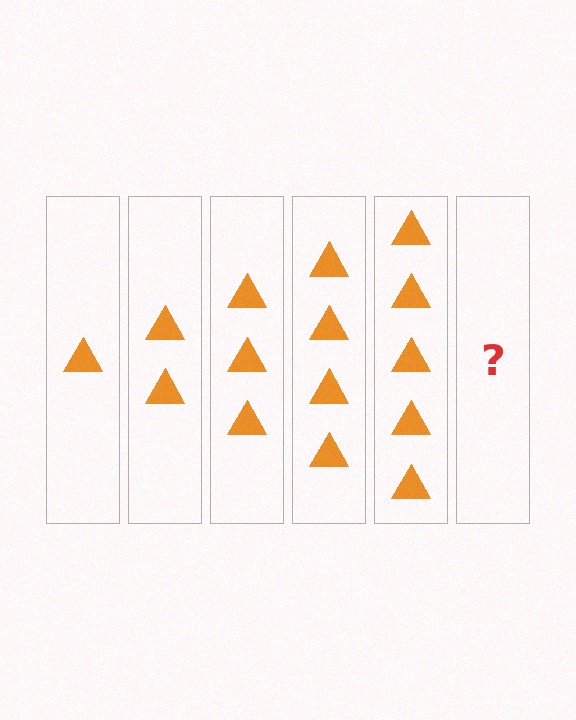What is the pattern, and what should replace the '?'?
The pattern is that each step adds one more triangle. The '?' should be 6 triangles.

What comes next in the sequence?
The next element should be 6 triangles.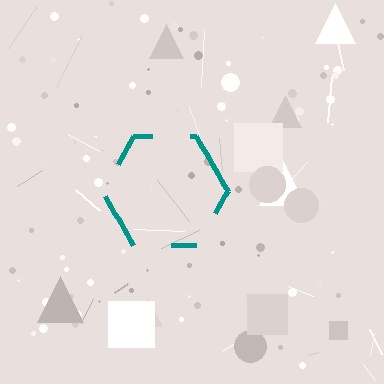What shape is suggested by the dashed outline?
The dashed outline suggests a hexagon.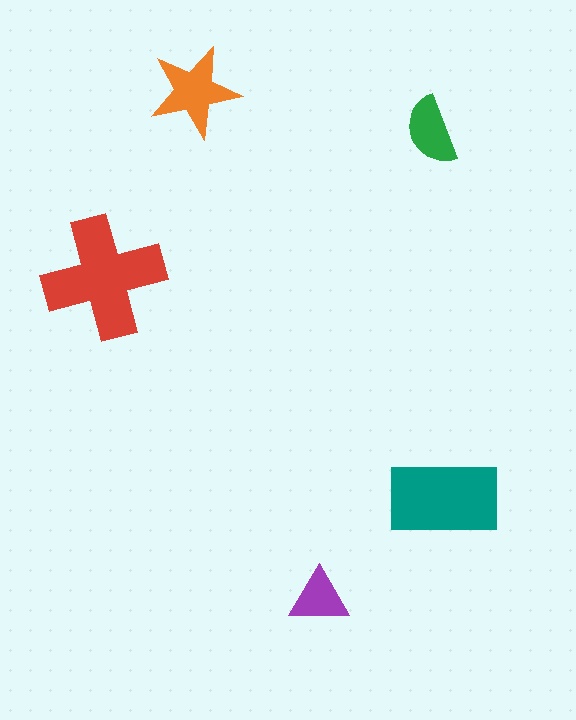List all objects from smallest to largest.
The purple triangle, the green semicircle, the orange star, the teal rectangle, the red cross.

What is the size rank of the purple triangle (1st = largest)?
5th.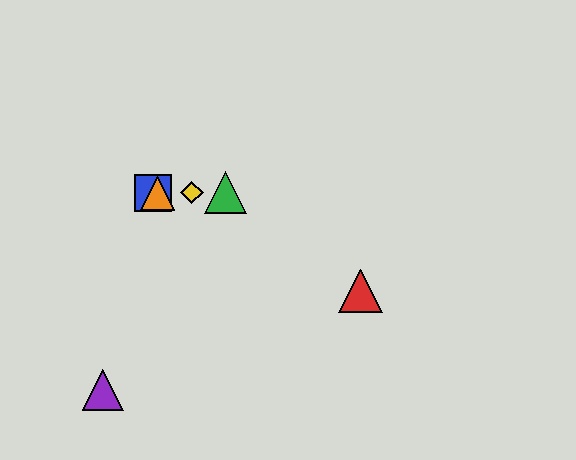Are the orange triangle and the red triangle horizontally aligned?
No, the orange triangle is at y≈193 and the red triangle is at y≈291.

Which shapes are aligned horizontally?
The blue square, the green triangle, the yellow diamond, the orange triangle are aligned horizontally.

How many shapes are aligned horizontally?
4 shapes (the blue square, the green triangle, the yellow diamond, the orange triangle) are aligned horizontally.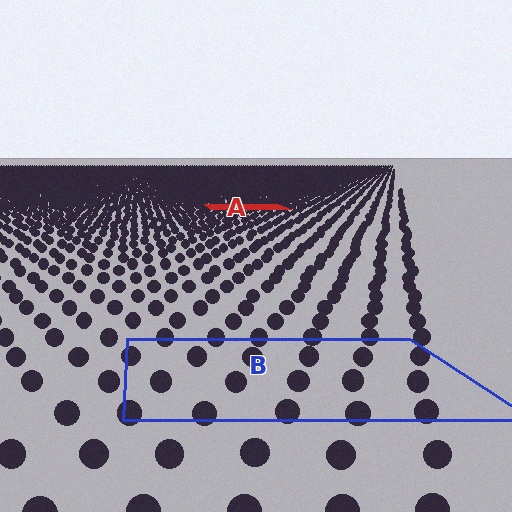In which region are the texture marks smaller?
The texture marks are smaller in region A, because it is farther away.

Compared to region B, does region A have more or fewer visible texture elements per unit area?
Region A has more texture elements per unit area — they are packed more densely because it is farther away.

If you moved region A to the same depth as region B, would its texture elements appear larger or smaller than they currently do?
They would appear larger. At a closer depth, the same texture elements are projected at a bigger on-screen size.